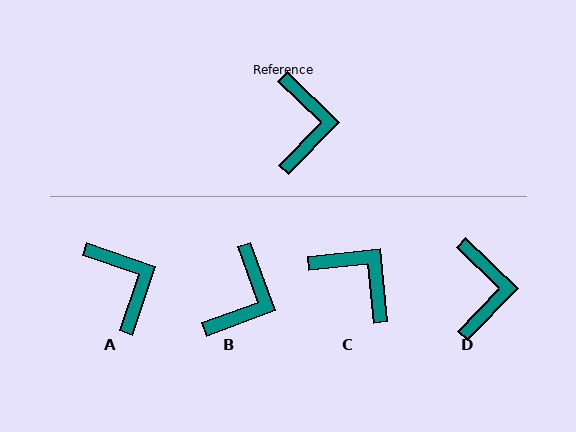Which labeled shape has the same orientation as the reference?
D.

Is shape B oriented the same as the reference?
No, it is off by about 26 degrees.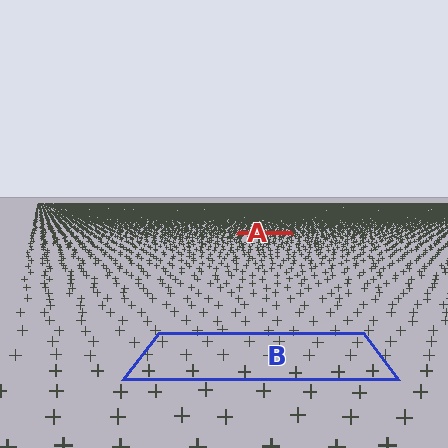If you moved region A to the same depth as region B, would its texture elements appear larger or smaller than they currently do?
They would appear larger. At a closer depth, the same texture elements are projected at a bigger on-screen size.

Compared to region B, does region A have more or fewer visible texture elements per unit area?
Region A has more texture elements per unit area — they are packed more densely because it is farther away.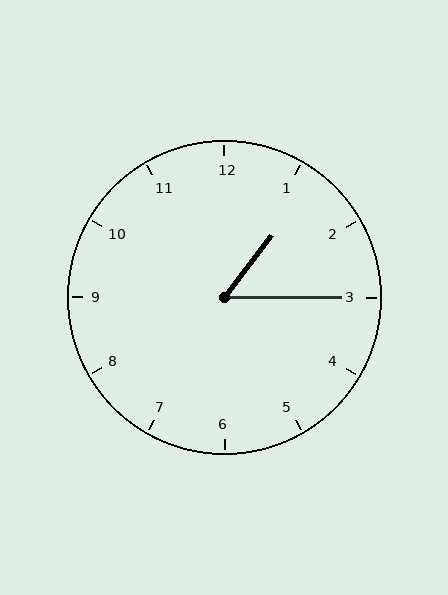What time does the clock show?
1:15.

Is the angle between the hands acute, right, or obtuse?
It is acute.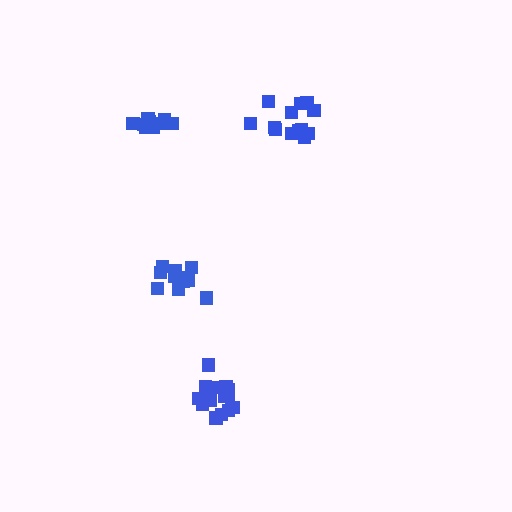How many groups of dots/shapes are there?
There are 4 groups.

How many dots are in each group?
Group 1: 16 dots, Group 2: 10 dots, Group 3: 13 dots, Group 4: 11 dots (50 total).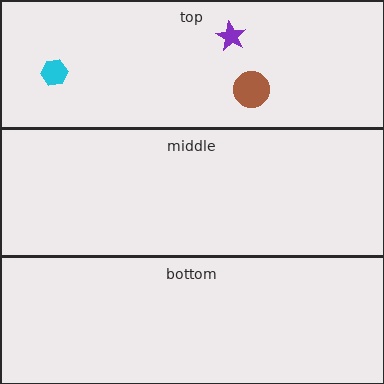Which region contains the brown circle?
The top region.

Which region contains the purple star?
The top region.